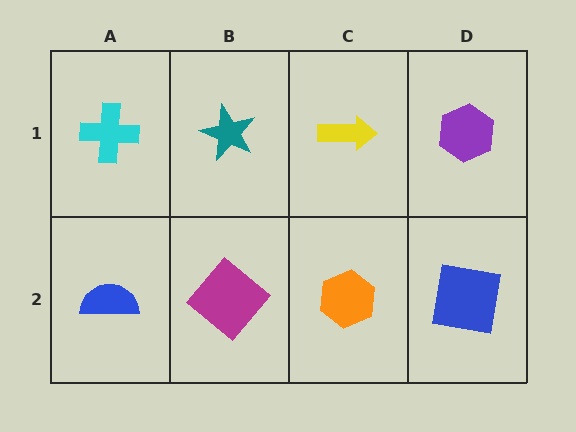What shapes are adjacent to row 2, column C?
A yellow arrow (row 1, column C), a magenta diamond (row 2, column B), a blue square (row 2, column D).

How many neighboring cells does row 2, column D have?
2.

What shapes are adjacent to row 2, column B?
A teal star (row 1, column B), a blue semicircle (row 2, column A), an orange hexagon (row 2, column C).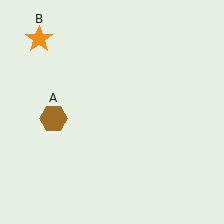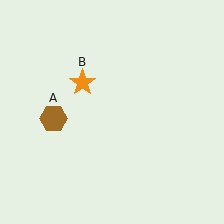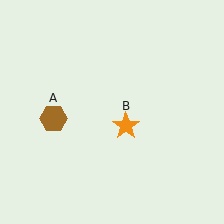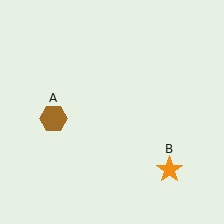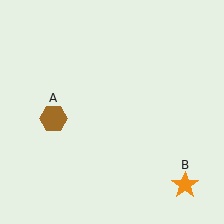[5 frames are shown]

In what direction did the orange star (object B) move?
The orange star (object B) moved down and to the right.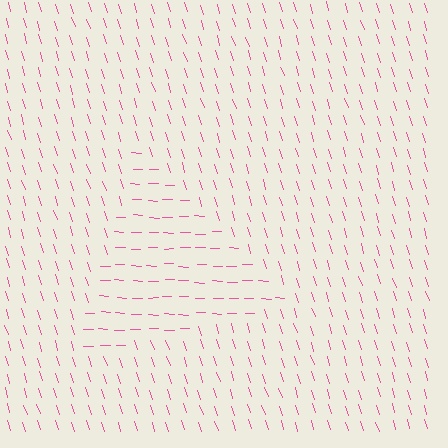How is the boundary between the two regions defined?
The boundary is defined purely by a change in line orientation (approximately 70 degrees difference). All lines are the same color and thickness.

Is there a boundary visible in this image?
Yes, there is a texture boundary formed by a change in line orientation.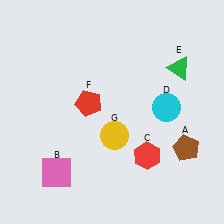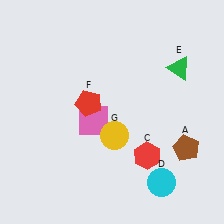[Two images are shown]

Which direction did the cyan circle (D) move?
The cyan circle (D) moved down.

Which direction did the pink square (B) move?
The pink square (B) moved up.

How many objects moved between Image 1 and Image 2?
2 objects moved between the two images.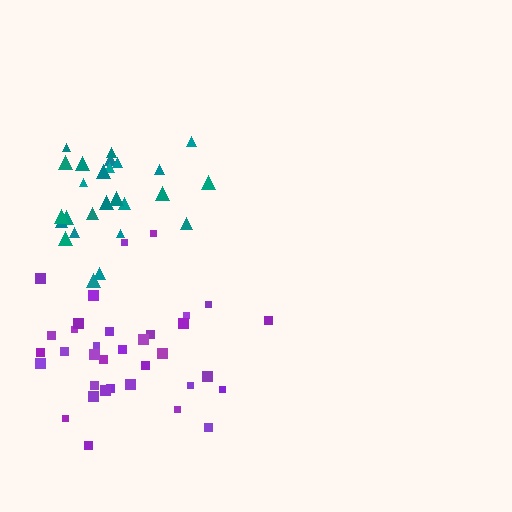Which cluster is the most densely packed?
Teal.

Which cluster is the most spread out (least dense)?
Purple.